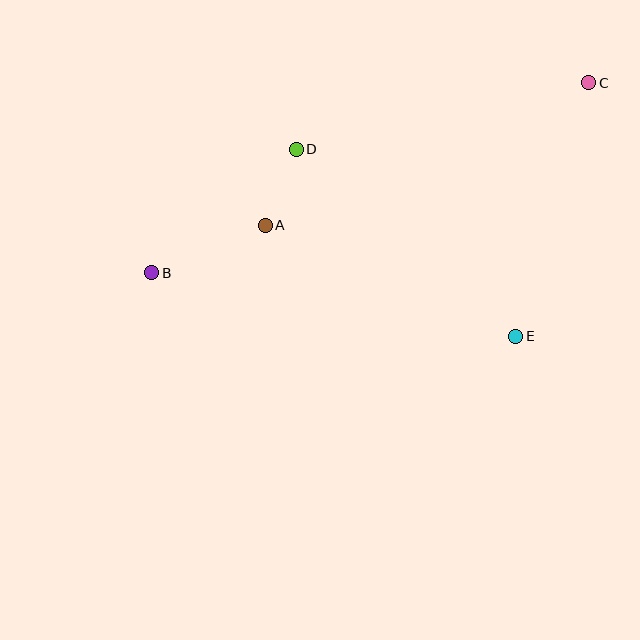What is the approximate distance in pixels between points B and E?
The distance between B and E is approximately 369 pixels.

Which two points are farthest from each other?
Points B and C are farthest from each other.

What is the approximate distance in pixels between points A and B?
The distance between A and B is approximately 123 pixels.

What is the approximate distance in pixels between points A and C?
The distance between A and C is approximately 354 pixels.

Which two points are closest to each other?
Points A and D are closest to each other.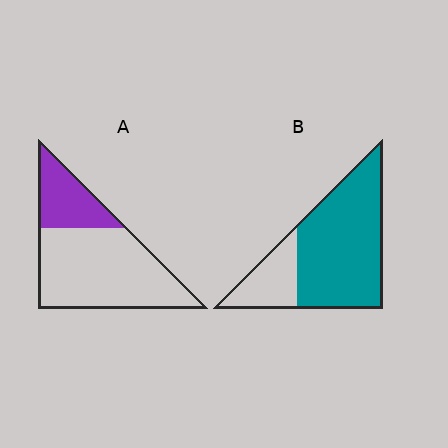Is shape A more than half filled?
No.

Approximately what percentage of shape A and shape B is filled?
A is approximately 30% and B is approximately 75%.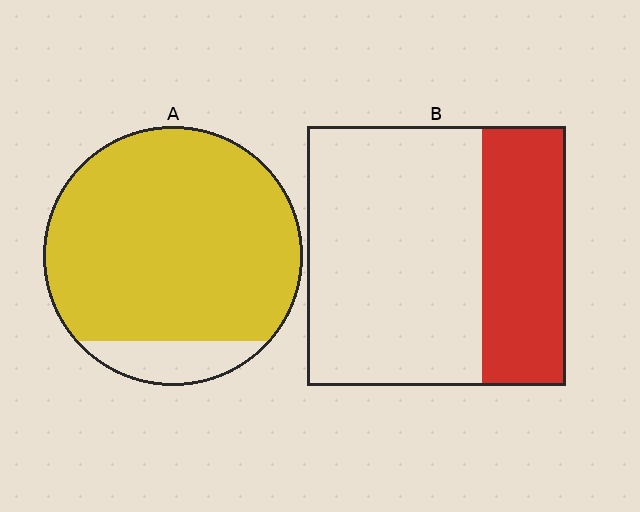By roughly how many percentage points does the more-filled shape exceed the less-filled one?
By roughly 55 percentage points (A over B).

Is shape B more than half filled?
No.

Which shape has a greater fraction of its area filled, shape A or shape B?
Shape A.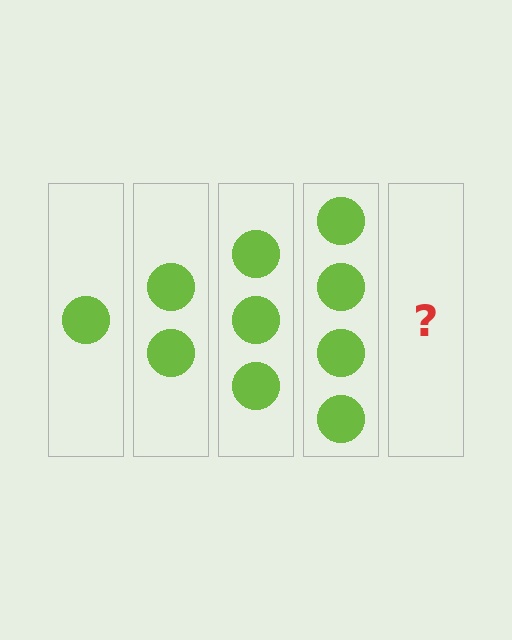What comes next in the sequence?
The next element should be 5 circles.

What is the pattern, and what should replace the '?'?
The pattern is that each step adds one more circle. The '?' should be 5 circles.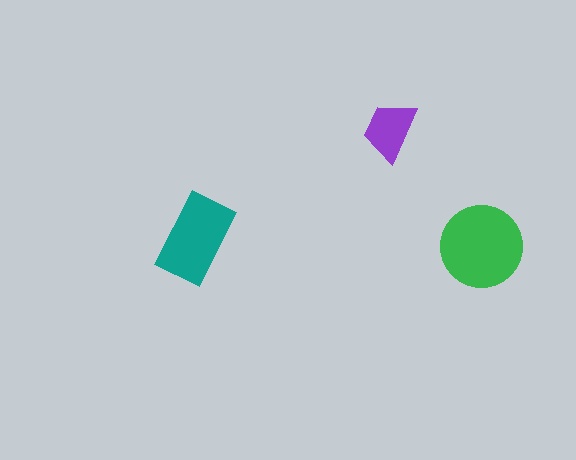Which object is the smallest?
The purple trapezoid.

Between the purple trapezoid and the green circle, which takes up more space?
The green circle.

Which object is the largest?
The green circle.